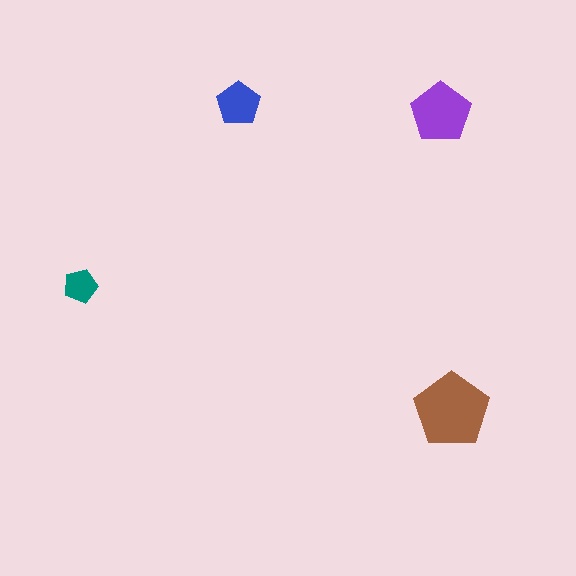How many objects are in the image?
There are 4 objects in the image.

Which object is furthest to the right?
The brown pentagon is rightmost.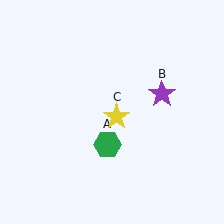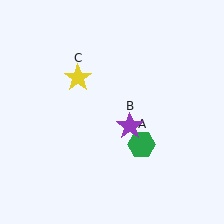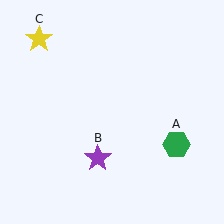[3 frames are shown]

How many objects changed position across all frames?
3 objects changed position: green hexagon (object A), purple star (object B), yellow star (object C).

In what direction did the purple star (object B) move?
The purple star (object B) moved down and to the left.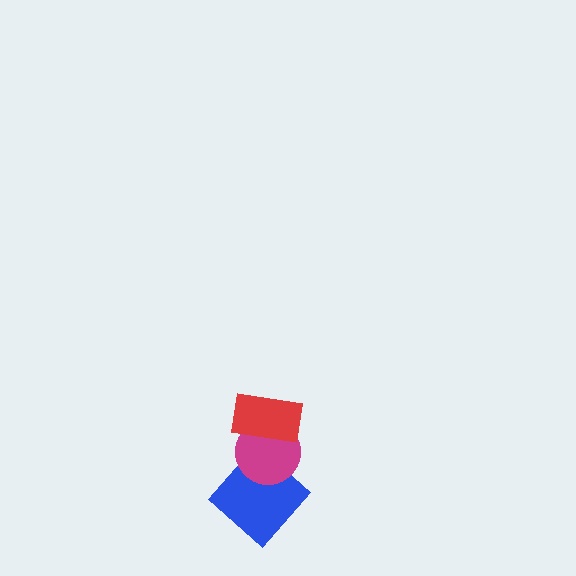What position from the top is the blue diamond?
The blue diamond is 3rd from the top.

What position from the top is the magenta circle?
The magenta circle is 2nd from the top.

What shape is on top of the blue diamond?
The magenta circle is on top of the blue diamond.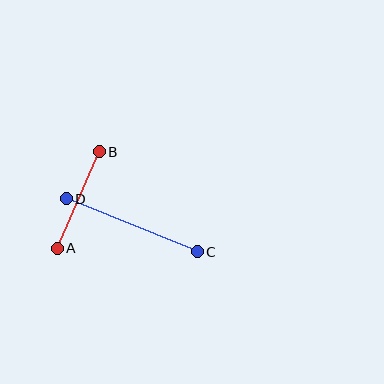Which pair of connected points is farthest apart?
Points C and D are farthest apart.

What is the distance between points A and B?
The distance is approximately 106 pixels.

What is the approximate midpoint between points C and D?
The midpoint is at approximately (132, 225) pixels.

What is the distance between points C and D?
The distance is approximately 141 pixels.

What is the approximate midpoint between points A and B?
The midpoint is at approximately (78, 200) pixels.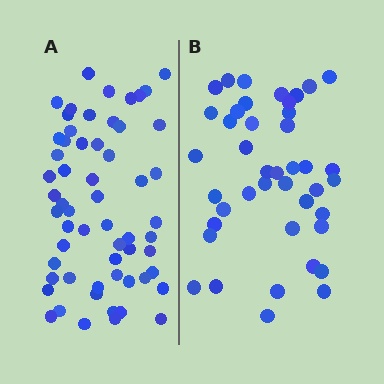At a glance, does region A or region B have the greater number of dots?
Region A (the left region) has more dots.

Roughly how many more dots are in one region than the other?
Region A has approximately 15 more dots than region B.